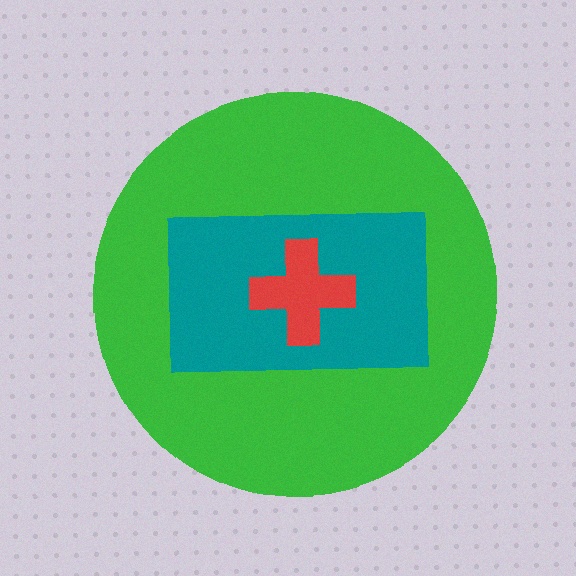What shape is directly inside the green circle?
The teal rectangle.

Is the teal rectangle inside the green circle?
Yes.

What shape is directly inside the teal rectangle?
The red cross.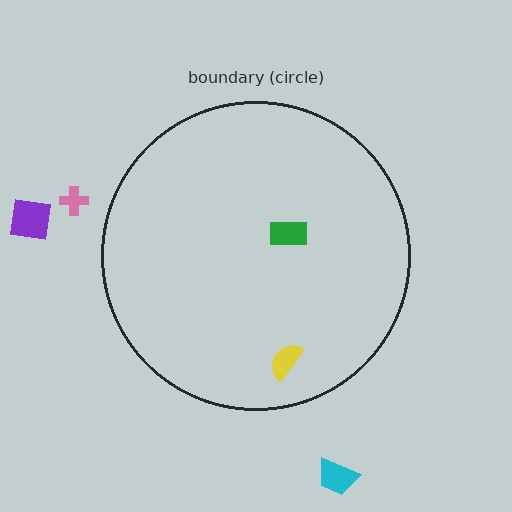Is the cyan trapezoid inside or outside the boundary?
Outside.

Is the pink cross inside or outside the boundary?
Outside.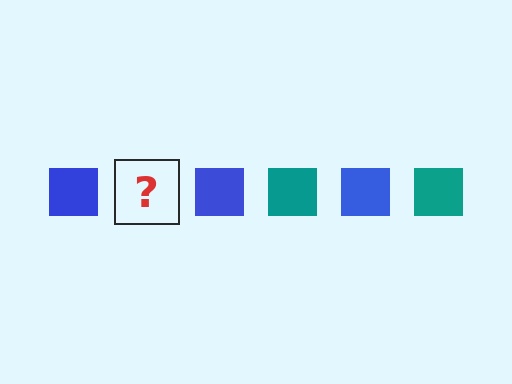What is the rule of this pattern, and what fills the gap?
The rule is that the pattern cycles through blue, teal squares. The gap should be filled with a teal square.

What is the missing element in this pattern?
The missing element is a teal square.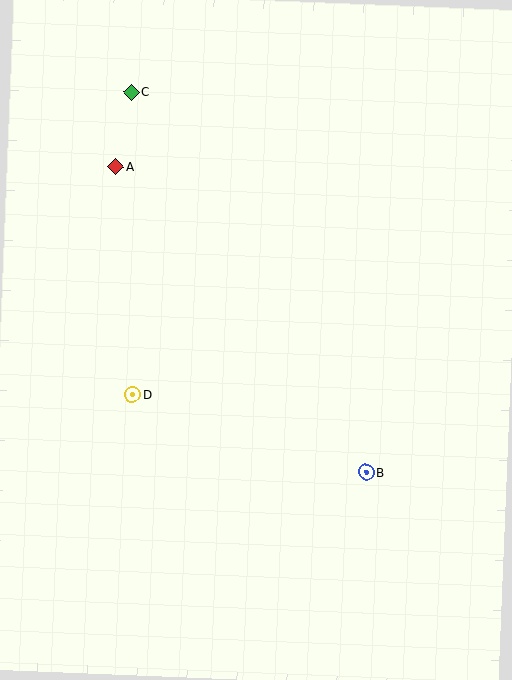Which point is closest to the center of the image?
Point D at (132, 395) is closest to the center.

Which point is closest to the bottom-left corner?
Point D is closest to the bottom-left corner.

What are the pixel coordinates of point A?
Point A is at (116, 166).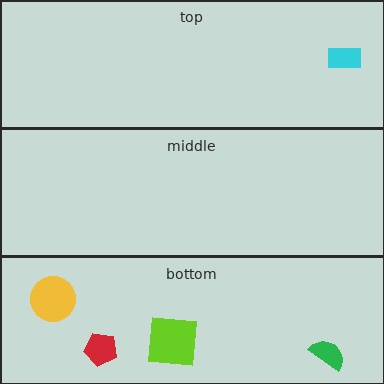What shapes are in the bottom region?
The red pentagon, the lime square, the green semicircle, the yellow circle.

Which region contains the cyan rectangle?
The top region.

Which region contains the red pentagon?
The bottom region.